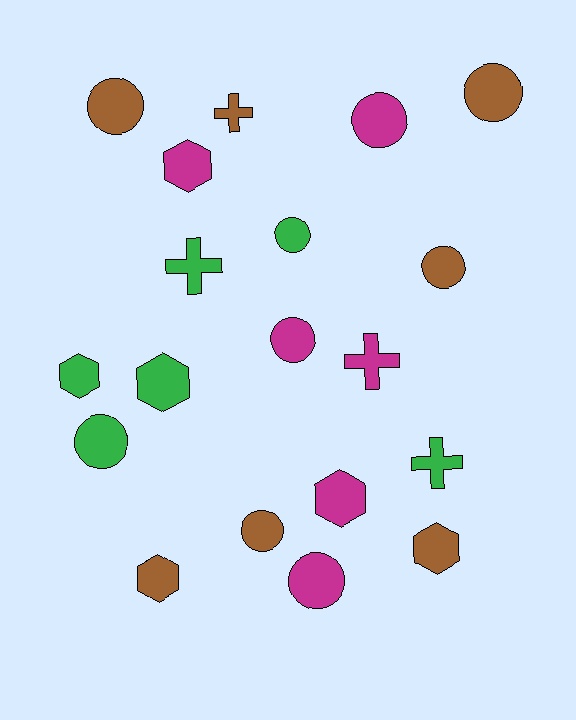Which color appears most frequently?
Brown, with 7 objects.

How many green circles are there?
There are 2 green circles.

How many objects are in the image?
There are 19 objects.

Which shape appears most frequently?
Circle, with 9 objects.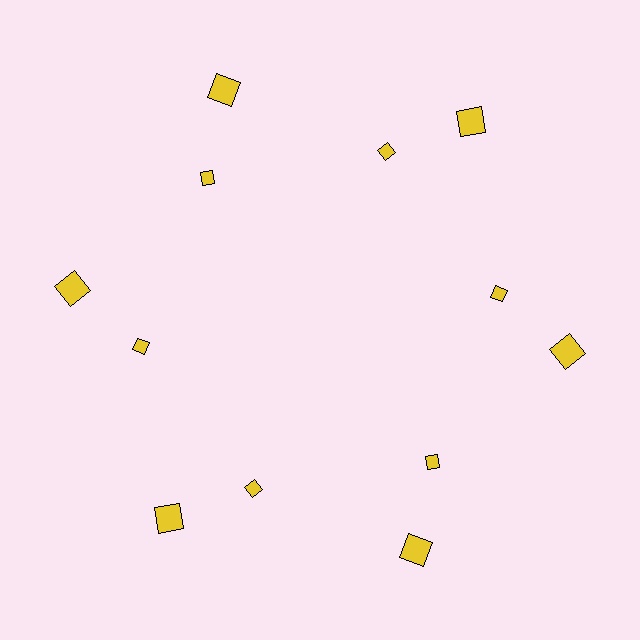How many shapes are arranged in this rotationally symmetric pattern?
There are 12 shapes, arranged in 6 groups of 2.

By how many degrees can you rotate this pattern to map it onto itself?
The pattern maps onto itself every 60 degrees of rotation.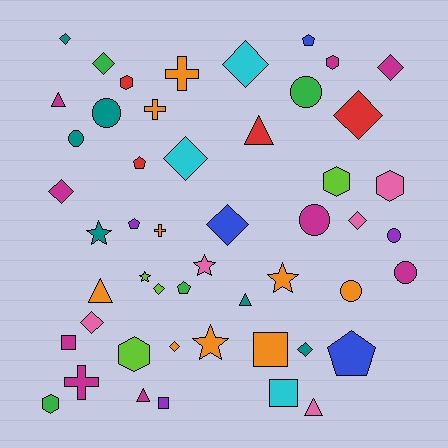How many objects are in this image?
There are 50 objects.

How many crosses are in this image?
There are 4 crosses.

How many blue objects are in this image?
There are 3 blue objects.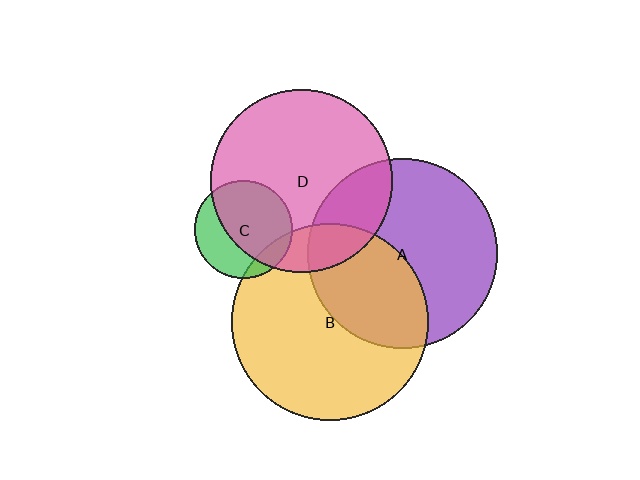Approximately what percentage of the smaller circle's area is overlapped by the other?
Approximately 15%.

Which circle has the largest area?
Circle B (yellow).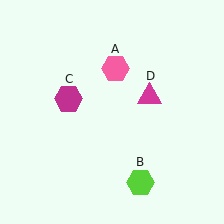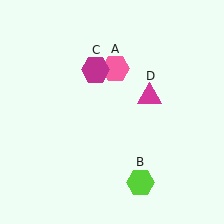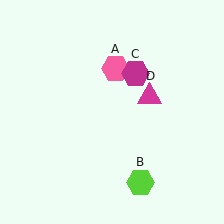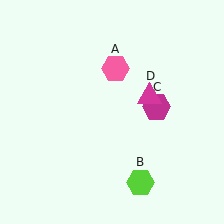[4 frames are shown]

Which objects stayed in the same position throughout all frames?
Pink hexagon (object A) and lime hexagon (object B) and magenta triangle (object D) remained stationary.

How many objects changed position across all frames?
1 object changed position: magenta hexagon (object C).